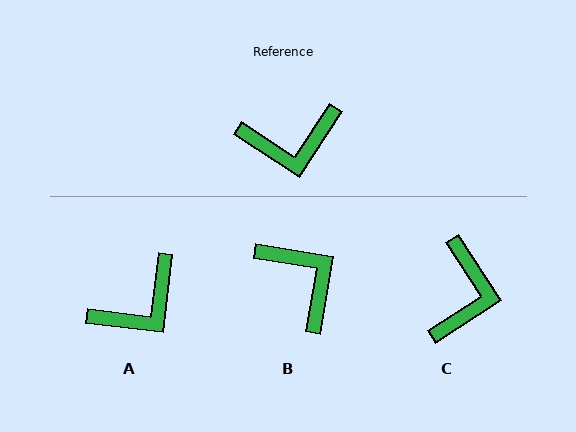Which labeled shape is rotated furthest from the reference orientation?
B, about 114 degrees away.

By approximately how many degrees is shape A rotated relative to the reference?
Approximately 27 degrees counter-clockwise.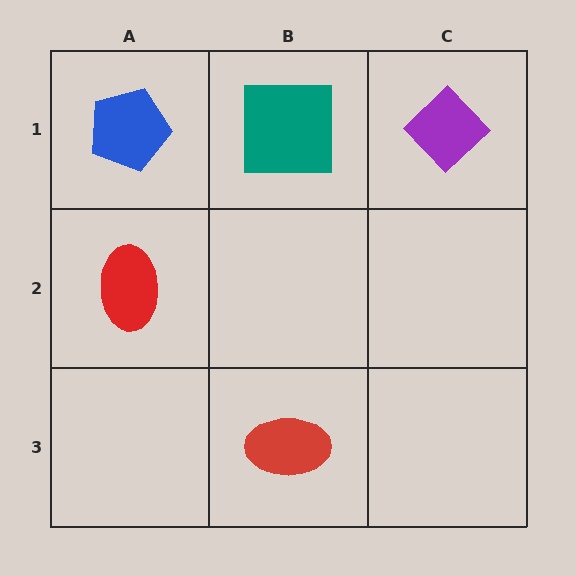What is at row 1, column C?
A purple diamond.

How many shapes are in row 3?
1 shape.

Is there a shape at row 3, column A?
No, that cell is empty.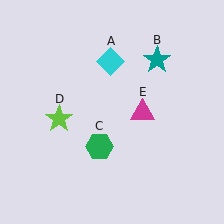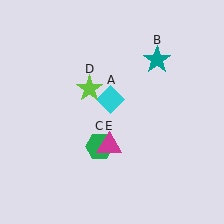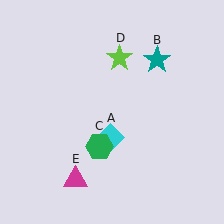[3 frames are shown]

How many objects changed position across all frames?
3 objects changed position: cyan diamond (object A), lime star (object D), magenta triangle (object E).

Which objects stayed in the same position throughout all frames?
Teal star (object B) and green hexagon (object C) remained stationary.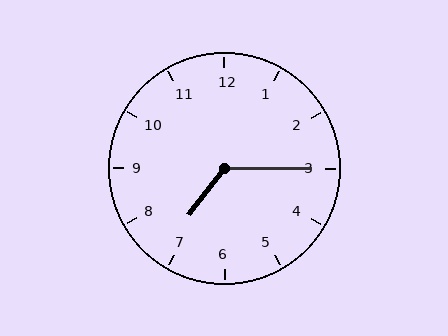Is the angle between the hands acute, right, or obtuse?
It is obtuse.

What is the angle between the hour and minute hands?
Approximately 128 degrees.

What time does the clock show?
7:15.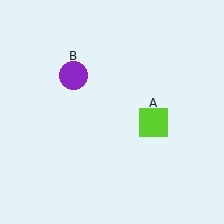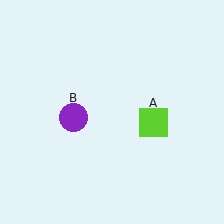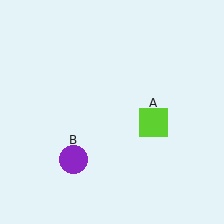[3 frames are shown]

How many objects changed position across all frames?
1 object changed position: purple circle (object B).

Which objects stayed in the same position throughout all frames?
Lime square (object A) remained stationary.